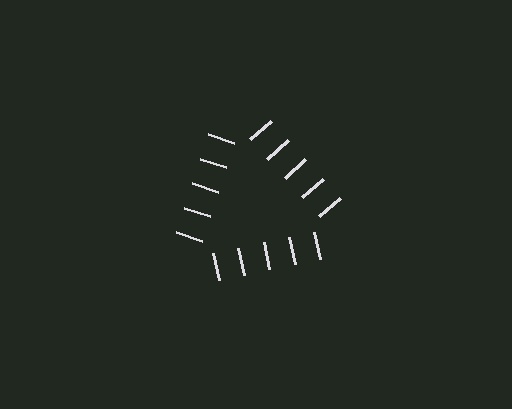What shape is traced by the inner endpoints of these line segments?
An illusory triangle — the line segments terminate on its edges but no continuous stroke is drawn.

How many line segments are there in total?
15 — 5 along each of the 3 edges.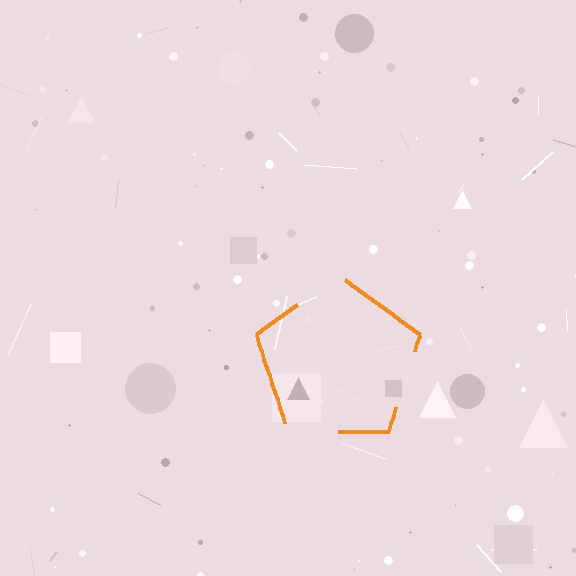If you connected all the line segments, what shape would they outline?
They would outline a pentagon.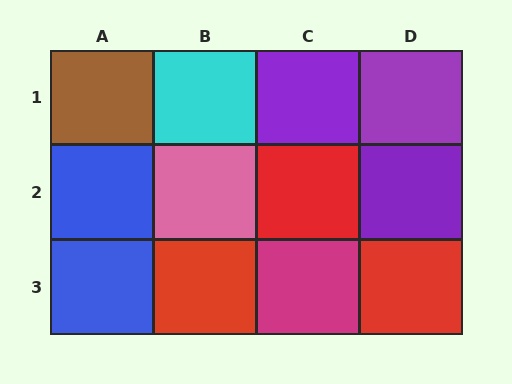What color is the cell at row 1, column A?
Brown.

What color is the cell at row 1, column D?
Purple.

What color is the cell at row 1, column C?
Purple.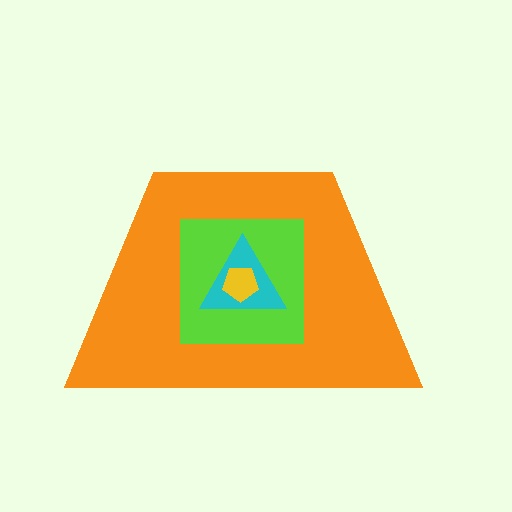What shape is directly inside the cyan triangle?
The yellow pentagon.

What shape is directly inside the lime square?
The cyan triangle.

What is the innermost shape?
The yellow pentagon.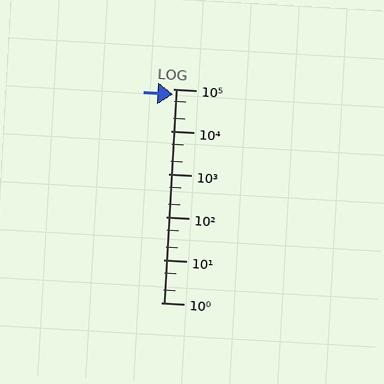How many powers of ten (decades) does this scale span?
The scale spans 5 decades, from 1 to 100000.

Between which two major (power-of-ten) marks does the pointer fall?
The pointer is between 10000 and 100000.